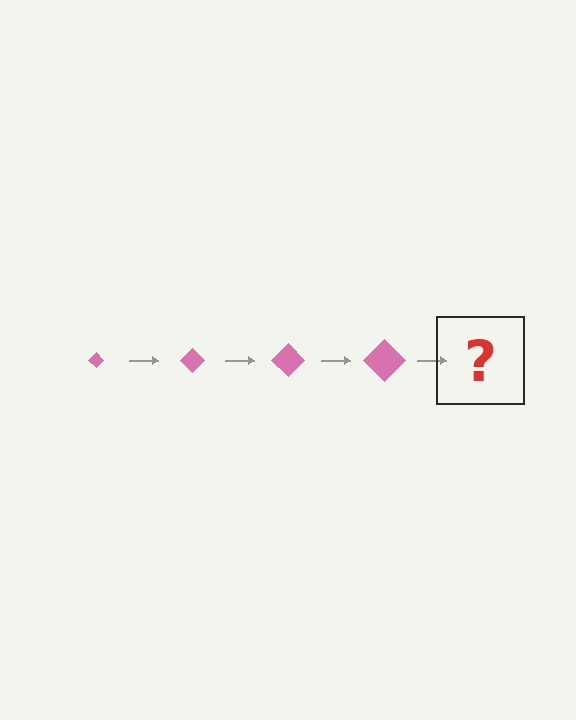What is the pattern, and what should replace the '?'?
The pattern is that the diamond gets progressively larger each step. The '?' should be a pink diamond, larger than the previous one.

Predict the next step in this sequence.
The next step is a pink diamond, larger than the previous one.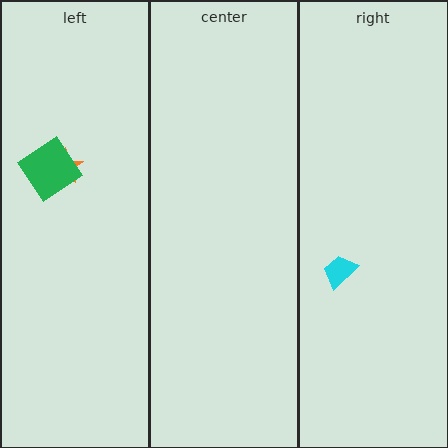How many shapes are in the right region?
1.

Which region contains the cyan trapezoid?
The right region.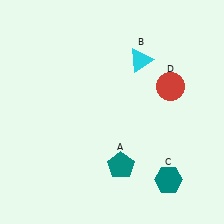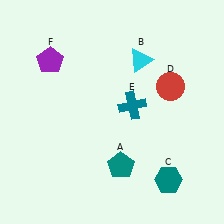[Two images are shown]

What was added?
A teal cross (E), a purple pentagon (F) were added in Image 2.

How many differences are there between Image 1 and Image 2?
There are 2 differences between the two images.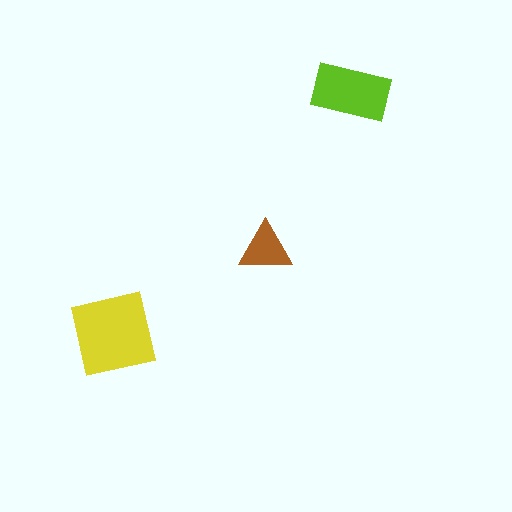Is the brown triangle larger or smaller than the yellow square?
Smaller.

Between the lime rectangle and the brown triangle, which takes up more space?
The lime rectangle.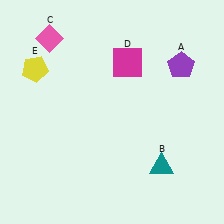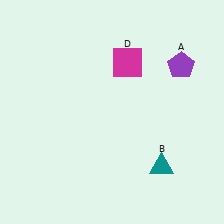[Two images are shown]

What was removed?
The pink diamond (C), the yellow pentagon (E) were removed in Image 2.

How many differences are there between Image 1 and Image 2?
There are 2 differences between the two images.